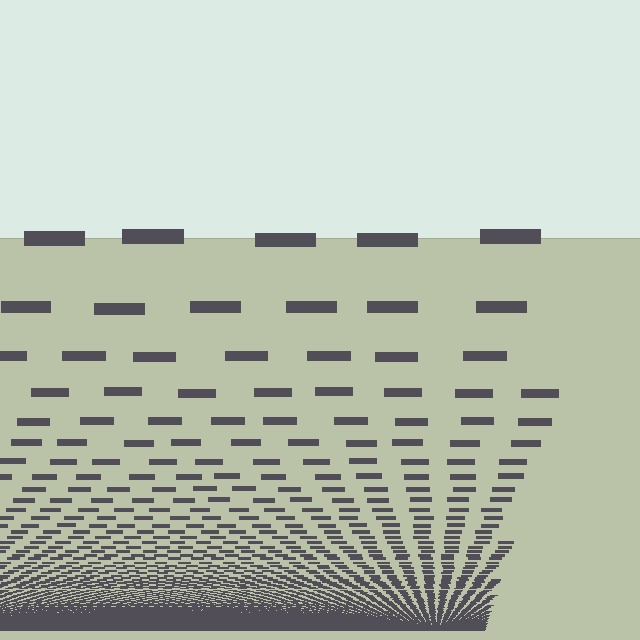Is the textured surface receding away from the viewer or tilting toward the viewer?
The surface appears to tilt toward the viewer. Texture elements get larger and sparser toward the top.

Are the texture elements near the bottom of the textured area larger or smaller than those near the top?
Smaller. The gradient is inverted — elements near the bottom are smaller and denser.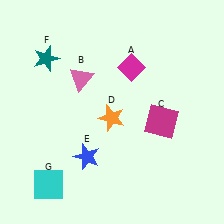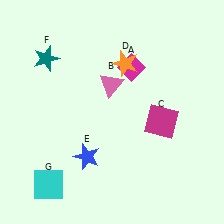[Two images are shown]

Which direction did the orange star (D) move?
The orange star (D) moved up.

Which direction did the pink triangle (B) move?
The pink triangle (B) moved right.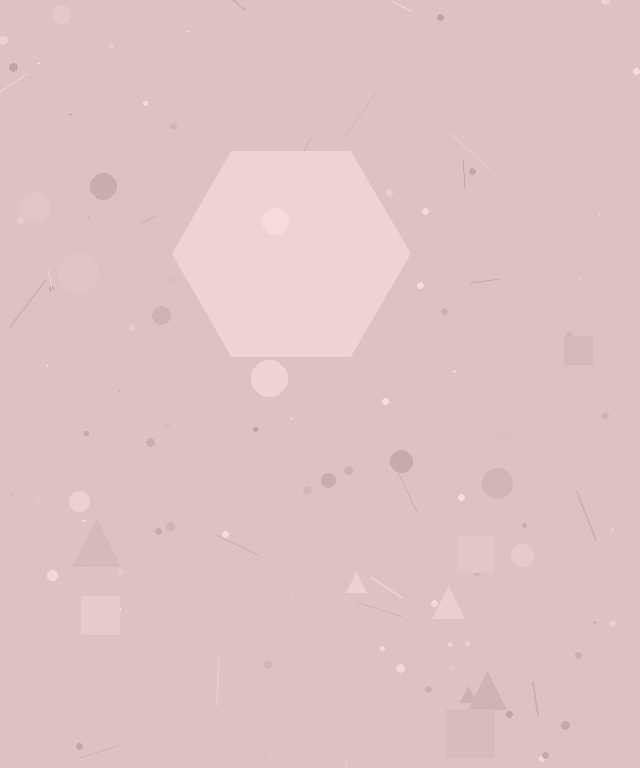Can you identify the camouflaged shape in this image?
The camouflaged shape is a hexagon.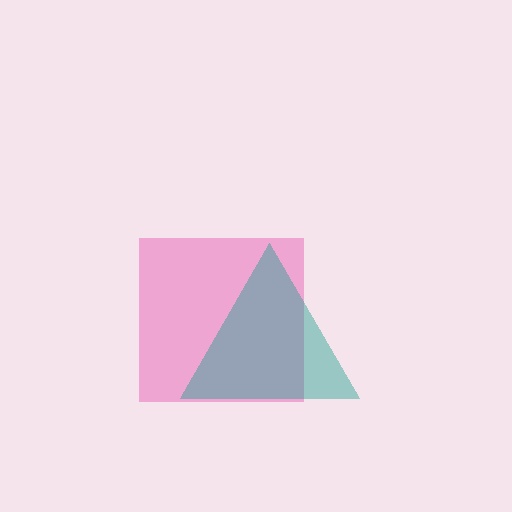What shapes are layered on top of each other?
The layered shapes are: a pink square, a teal triangle.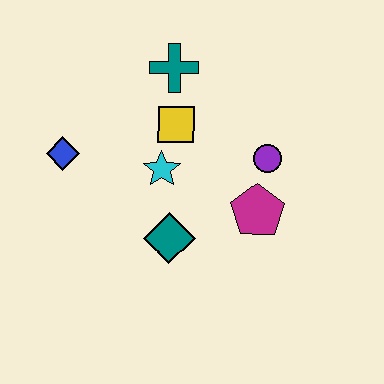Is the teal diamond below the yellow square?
Yes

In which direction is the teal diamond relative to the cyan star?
The teal diamond is below the cyan star.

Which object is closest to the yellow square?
The cyan star is closest to the yellow square.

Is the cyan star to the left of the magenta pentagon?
Yes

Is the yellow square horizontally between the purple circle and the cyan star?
Yes